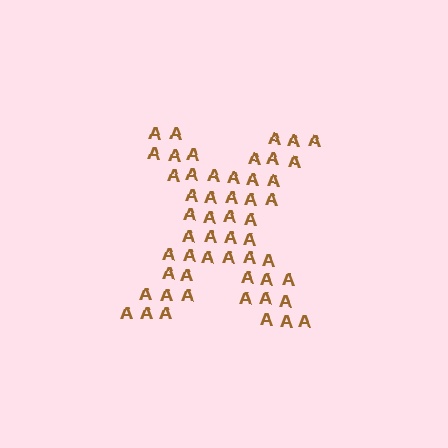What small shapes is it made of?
It is made of small letter A's.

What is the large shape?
The large shape is the letter X.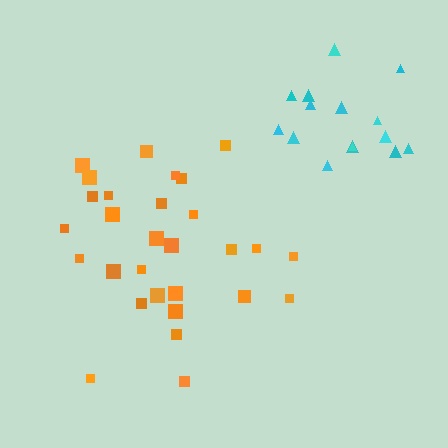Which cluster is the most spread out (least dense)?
Orange.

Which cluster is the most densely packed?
Cyan.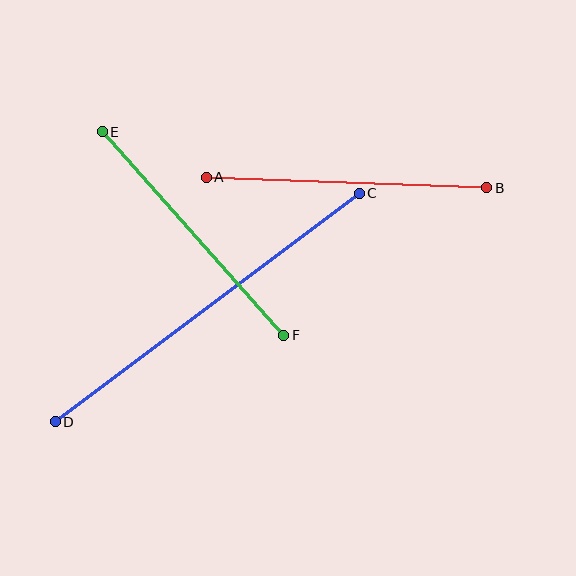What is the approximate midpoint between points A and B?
The midpoint is at approximately (347, 182) pixels.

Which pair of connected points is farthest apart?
Points C and D are farthest apart.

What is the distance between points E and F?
The distance is approximately 273 pixels.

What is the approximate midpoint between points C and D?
The midpoint is at approximately (207, 308) pixels.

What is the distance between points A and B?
The distance is approximately 281 pixels.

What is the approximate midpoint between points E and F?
The midpoint is at approximately (193, 234) pixels.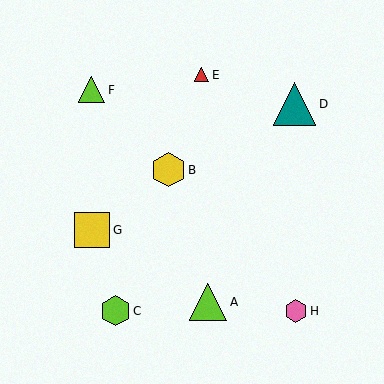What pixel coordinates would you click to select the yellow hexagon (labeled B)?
Click at (168, 170) to select the yellow hexagon B.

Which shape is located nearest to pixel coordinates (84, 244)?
The yellow square (labeled G) at (92, 230) is nearest to that location.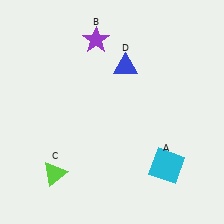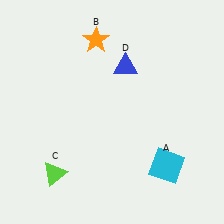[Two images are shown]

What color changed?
The star (B) changed from purple in Image 1 to orange in Image 2.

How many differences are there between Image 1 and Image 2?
There is 1 difference between the two images.